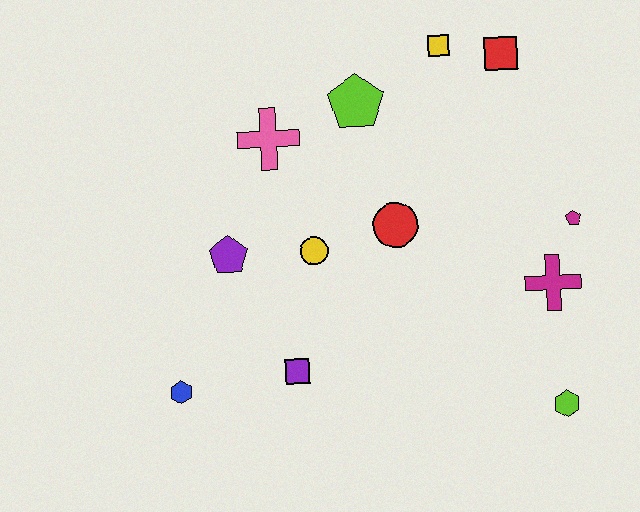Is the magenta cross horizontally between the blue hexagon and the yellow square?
No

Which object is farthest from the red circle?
The blue hexagon is farthest from the red circle.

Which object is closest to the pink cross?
The lime pentagon is closest to the pink cross.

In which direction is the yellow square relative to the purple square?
The yellow square is above the purple square.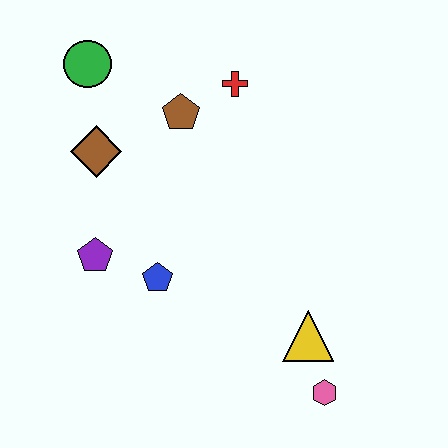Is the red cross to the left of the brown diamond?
No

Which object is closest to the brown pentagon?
The red cross is closest to the brown pentagon.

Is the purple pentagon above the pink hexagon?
Yes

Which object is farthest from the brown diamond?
The pink hexagon is farthest from the brown diamond.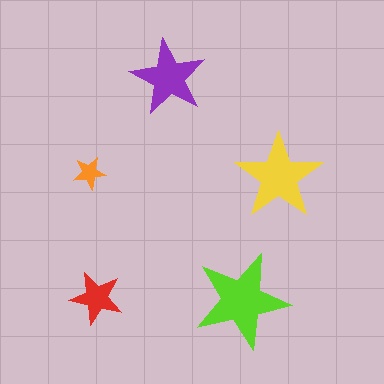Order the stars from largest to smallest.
the lime one, the yellow one, the purple one, the red one, the orange one.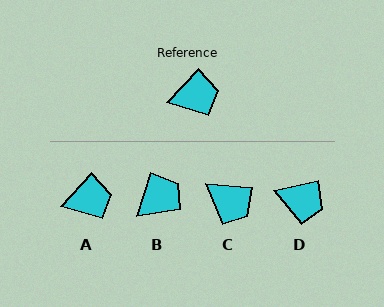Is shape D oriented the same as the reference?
No, it is off by about 34 degrees.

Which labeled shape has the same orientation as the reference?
A.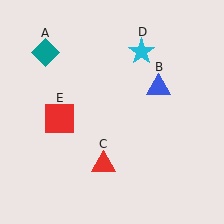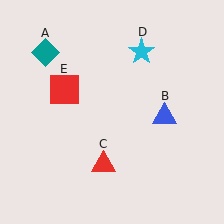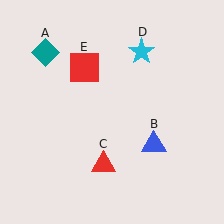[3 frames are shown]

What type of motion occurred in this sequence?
The blue triangle (object B), red square (object E) rotated clockwise around the center of the scene.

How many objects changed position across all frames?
2 objects changed position: blue triangle (object B), red square (object E).